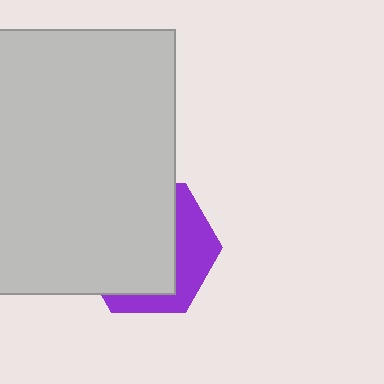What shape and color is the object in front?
The object in front is a light gray rectangle.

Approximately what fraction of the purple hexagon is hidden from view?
Roughly 66% of the purple hexagon is hidden behind the light gray rectangle.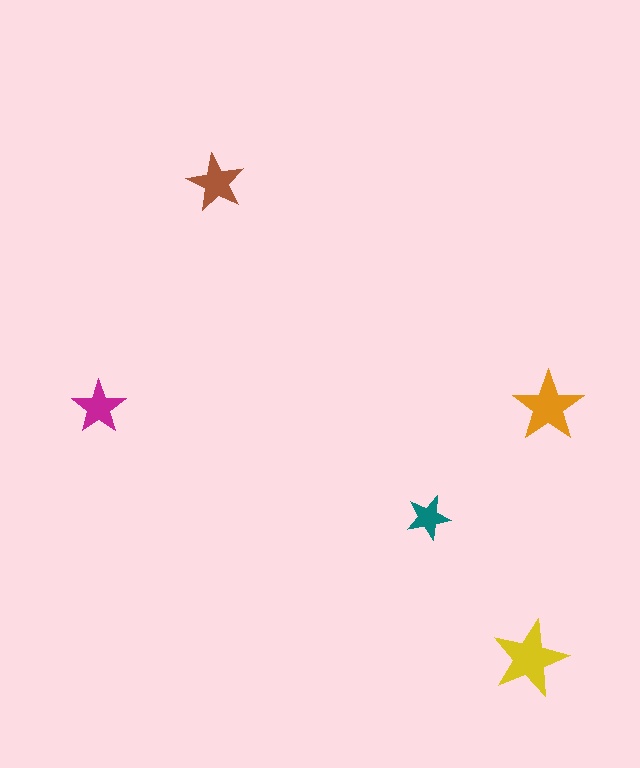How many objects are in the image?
There are 5 objects in the image.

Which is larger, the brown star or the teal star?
The brown one.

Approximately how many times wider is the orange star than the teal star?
About 1.5 times wider.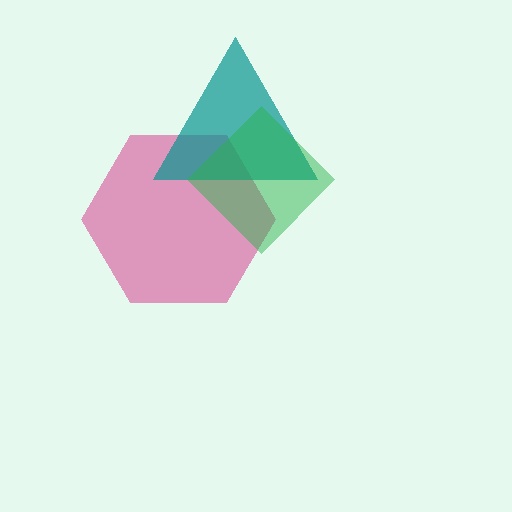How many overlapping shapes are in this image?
There are 3 overlapping shapes in the image.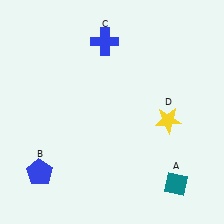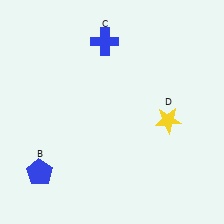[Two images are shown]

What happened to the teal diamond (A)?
The teal diamond (A) was removed in Image 2. It was in the bottom-right area of Image 1.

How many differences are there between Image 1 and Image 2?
There is 1 difference between the two images.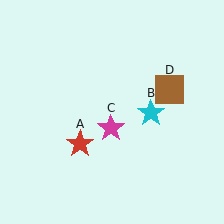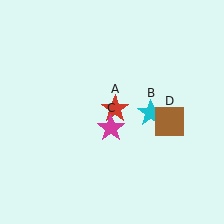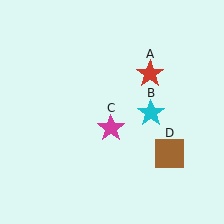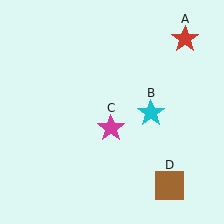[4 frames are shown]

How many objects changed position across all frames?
2 objects changed position: red star (object A), brown square (object D).